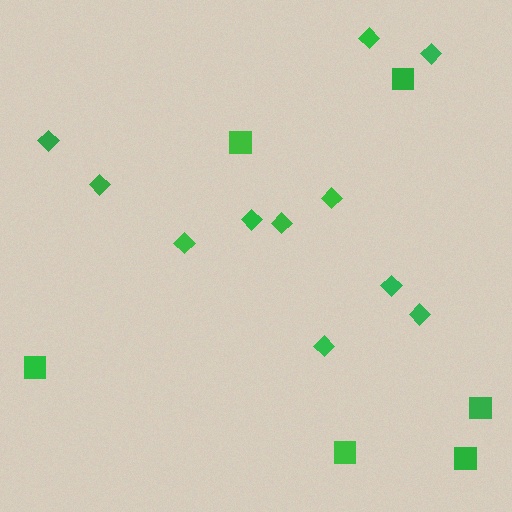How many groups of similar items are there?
There are 2 groups: one group of diamonds (11) and one group of squares (6).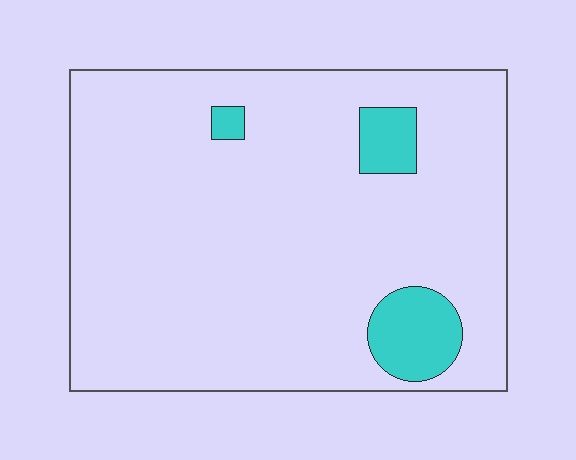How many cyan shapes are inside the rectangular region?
3.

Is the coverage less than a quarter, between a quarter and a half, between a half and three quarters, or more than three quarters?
Less than a quarter.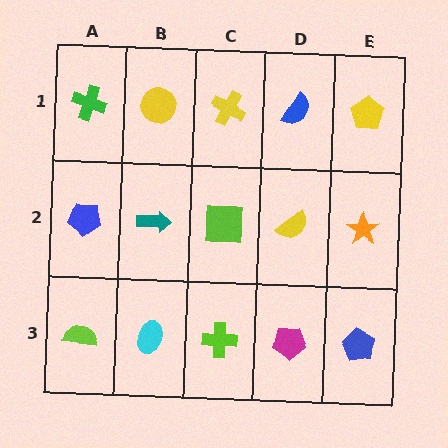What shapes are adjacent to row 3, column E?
An orange star (row 2, column E), a magenta pentagon (row 3, column D).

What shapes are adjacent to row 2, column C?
A yellow cross (row 1, column C), a lime cross (row 3, column C), a teal arrow (row 2, column B), a yellow semicircle (row 2, column D).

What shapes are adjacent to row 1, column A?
A blue pentagon (row 2, column A), a yellow circle (row 1, column B).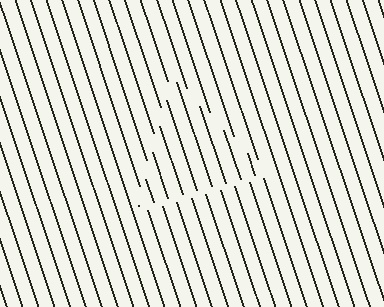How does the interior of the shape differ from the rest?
The interior of the shape contains the same grating, shifted by half a period — the contour is defined by the phase discontinuity where line-ends from the inner and outer gratings abut.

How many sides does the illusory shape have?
3 sides — the line-ends trace a triangle.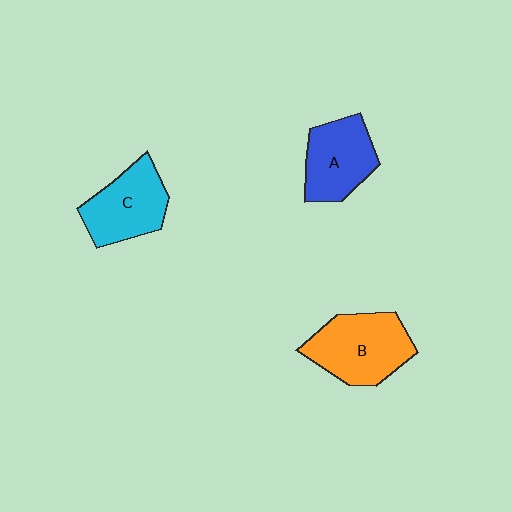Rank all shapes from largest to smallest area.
From largest to smallest: B (orange), C (cyan), A (blue).